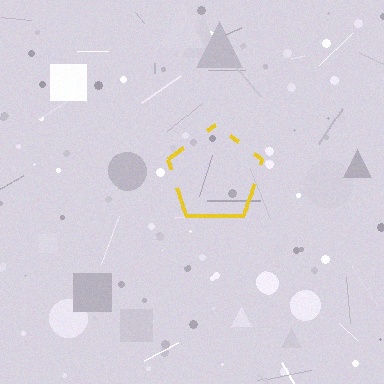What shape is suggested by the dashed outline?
The dashed outline suggests a pentagon.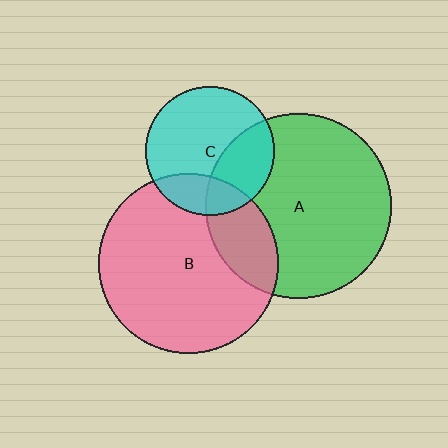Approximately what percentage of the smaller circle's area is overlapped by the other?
Approximately 20%.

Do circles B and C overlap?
Yes.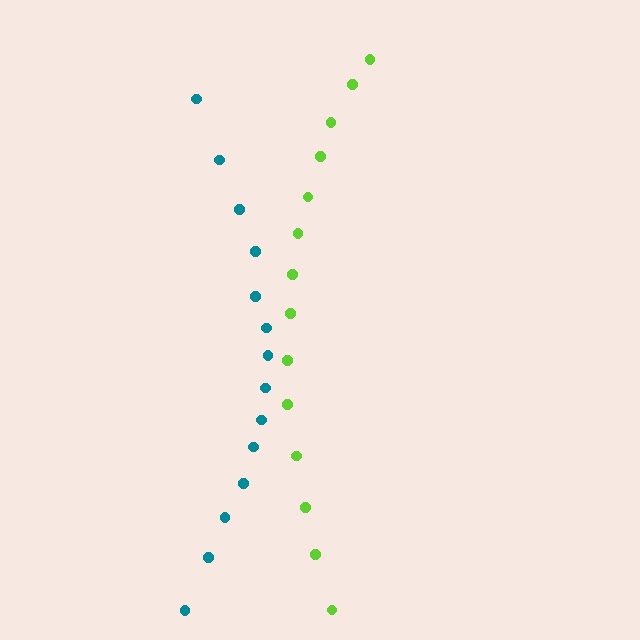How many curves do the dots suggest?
There are 2 distinct paths.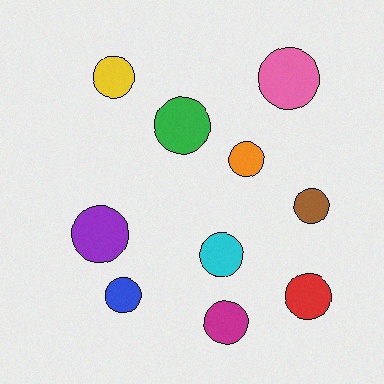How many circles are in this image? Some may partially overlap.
There are 10 circles.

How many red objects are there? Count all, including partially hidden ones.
There is 1 red object.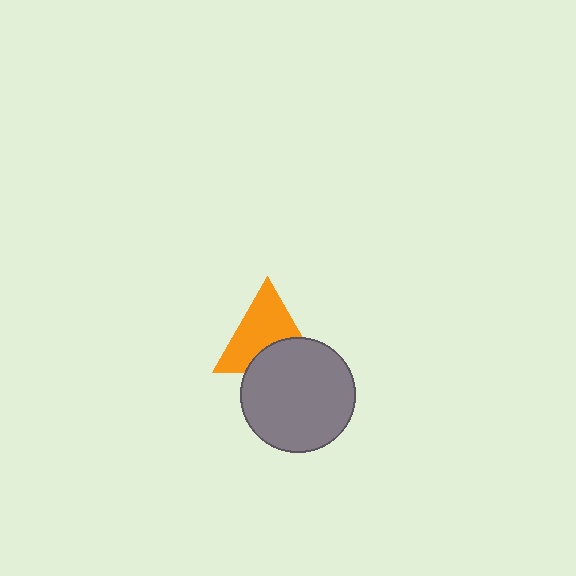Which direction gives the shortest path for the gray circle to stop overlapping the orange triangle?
Moving down gives the shortest separation.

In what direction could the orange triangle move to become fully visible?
The orange triangle could move up. That would shift it out from behind the gray circle entirely.